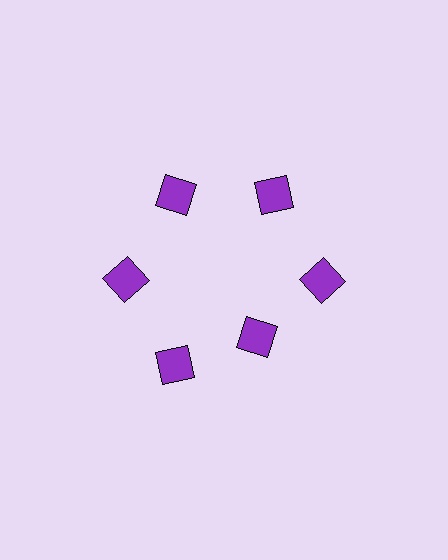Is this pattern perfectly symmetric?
No. The 6 purple squares are arranged in a ring, but one element near the 5 o'clock position is pulled inward toward the center, breaking the 6-fold rotational symmetry.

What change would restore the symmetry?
The symmetry would be restored by moving it outward, back onto the ring so that all 6 squares sit at equal angles and equal distance from the center.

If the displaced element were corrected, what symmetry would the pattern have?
It would have 6-fold rotational symmetry — the pattern would map onto itself every 60 degrees.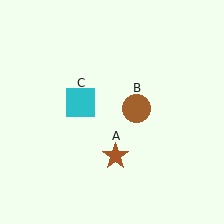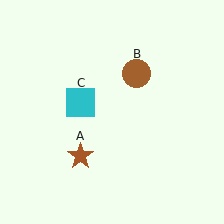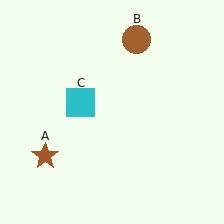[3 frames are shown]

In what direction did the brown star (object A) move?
The brown star (object A) moved left.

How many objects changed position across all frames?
2 objects changed position: brown star (object A), brown circle (object B).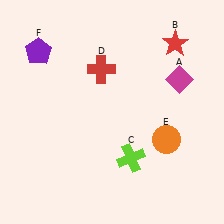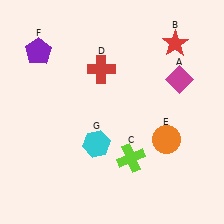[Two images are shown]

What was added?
A cyan hexagon (G) was added in Image 2.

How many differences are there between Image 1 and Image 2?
There is 1 difference between the two images.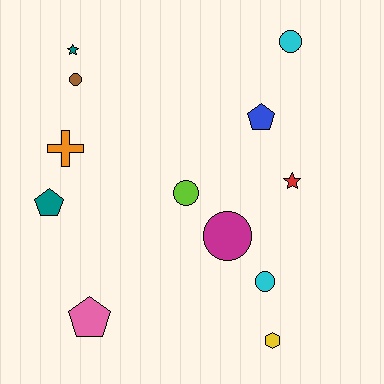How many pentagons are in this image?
There are 3 pentagons.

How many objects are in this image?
There are 12 objects.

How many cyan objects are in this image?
There are 2 cyan objects.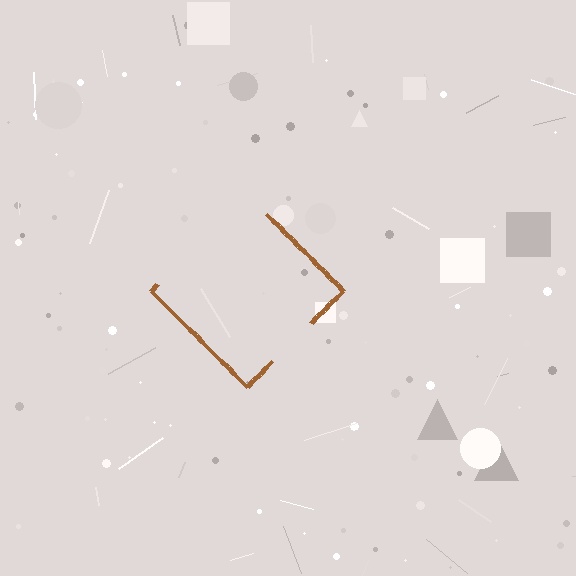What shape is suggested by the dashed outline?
The dashed outline suggests a diamond.